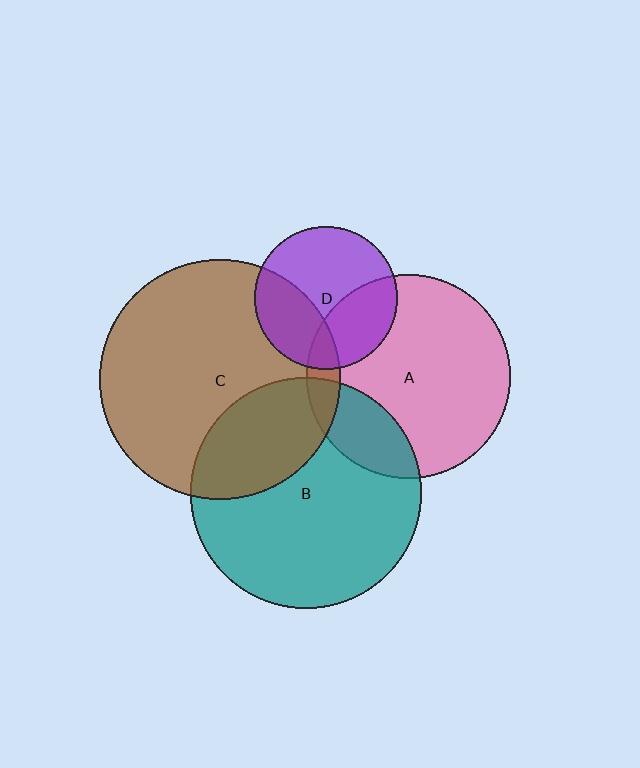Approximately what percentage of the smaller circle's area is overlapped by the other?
Approximately 20%.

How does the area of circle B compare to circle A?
Approximately 1.3 times.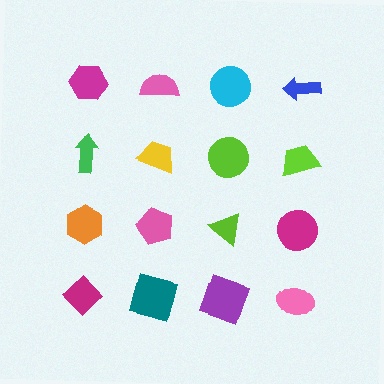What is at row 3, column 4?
A magenta circle.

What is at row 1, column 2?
A pink semicircle.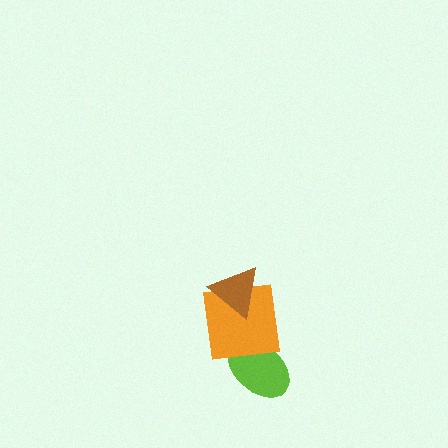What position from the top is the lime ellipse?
The lime ellipse is 3rd from the top.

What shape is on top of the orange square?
The brown triangle is on top of the orange square.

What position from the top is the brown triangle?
The brown triangle is 1st from the top.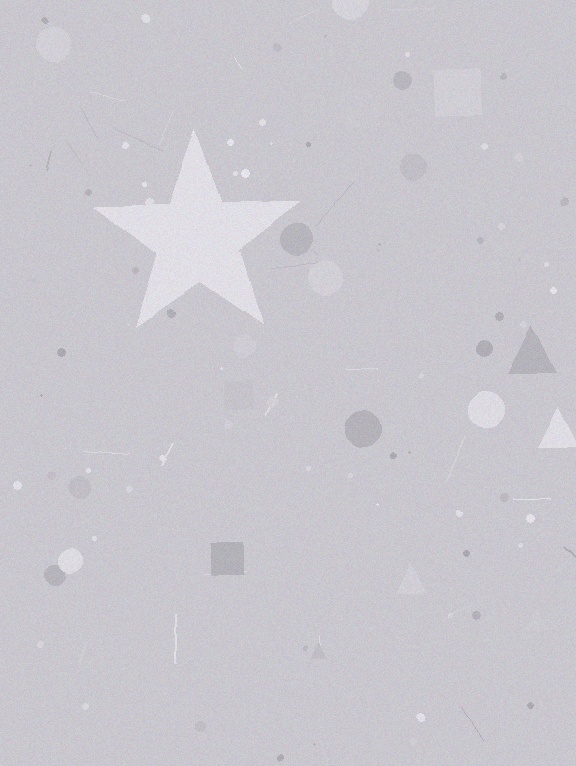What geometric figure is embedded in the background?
A star is embedded in the background.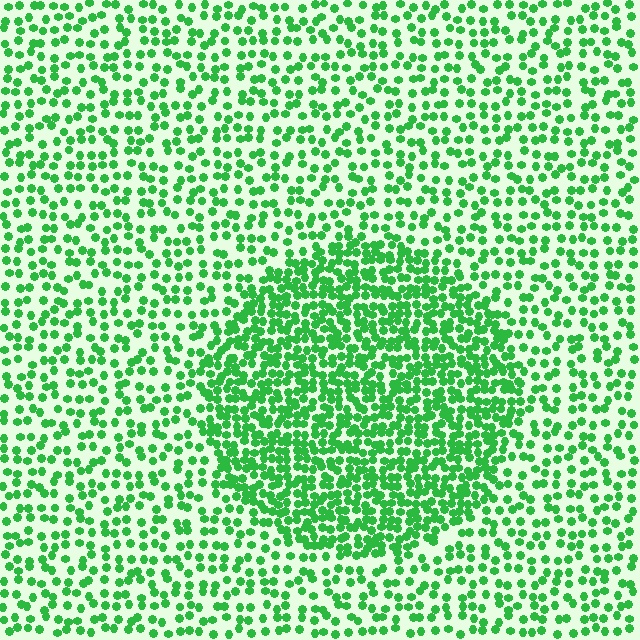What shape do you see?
I see a circle.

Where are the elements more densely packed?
The elements are more densely packed inside the circle boundary.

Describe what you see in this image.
The image contains small green elements arranged at two different densities. A circle-shaped region is visible where the elements are more densely packed than the surrounding area.